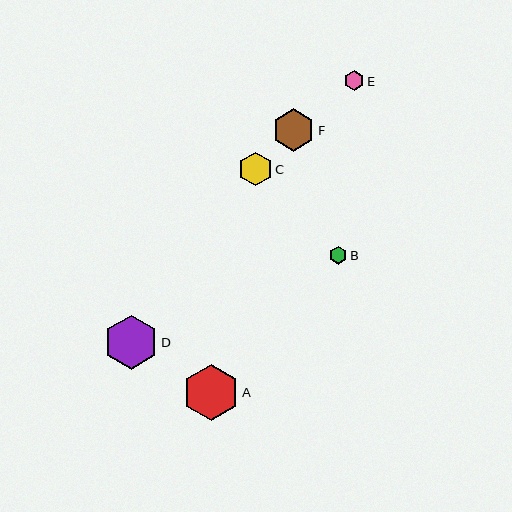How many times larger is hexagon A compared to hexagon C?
Hexagon A is approximately 1.6 times the size of hexagon C.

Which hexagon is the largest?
Hexagon A is the largest with a size of approximately 56 pixels.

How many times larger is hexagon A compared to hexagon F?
Hexagon A is approximately 1.3 times the size of hexagon F.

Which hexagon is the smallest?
Hexagon B is the smallest with a size of approximately 18 pixels.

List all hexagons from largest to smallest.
From largest to smallest: A, D, F, C, E, B.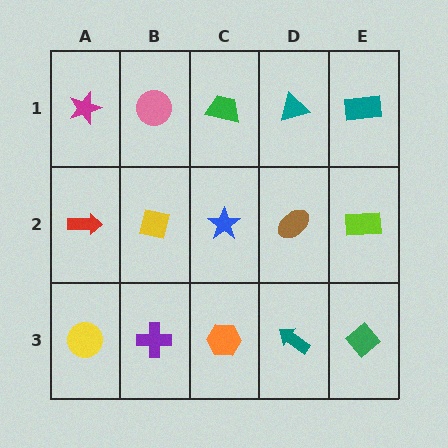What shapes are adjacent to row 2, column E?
A teal rectangle (row 1, column E), a green diamond (row 3, column E), a brown ellipse (row 2, column D).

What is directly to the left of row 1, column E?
A teal triangle.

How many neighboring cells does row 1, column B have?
3.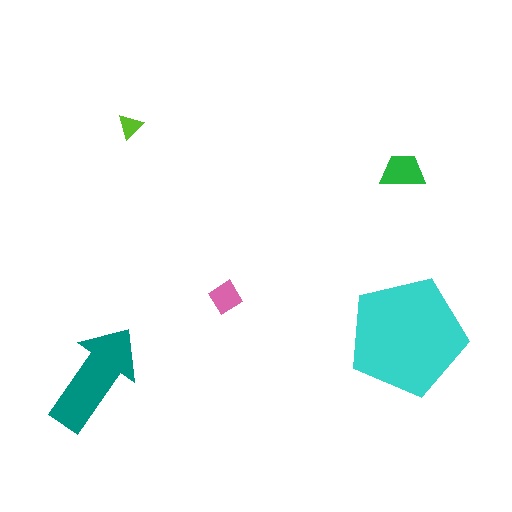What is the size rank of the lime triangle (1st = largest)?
5th.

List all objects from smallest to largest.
The lime triangle, the pink diamond, the green trapezoid, the teal arrow, the cyan pentagon.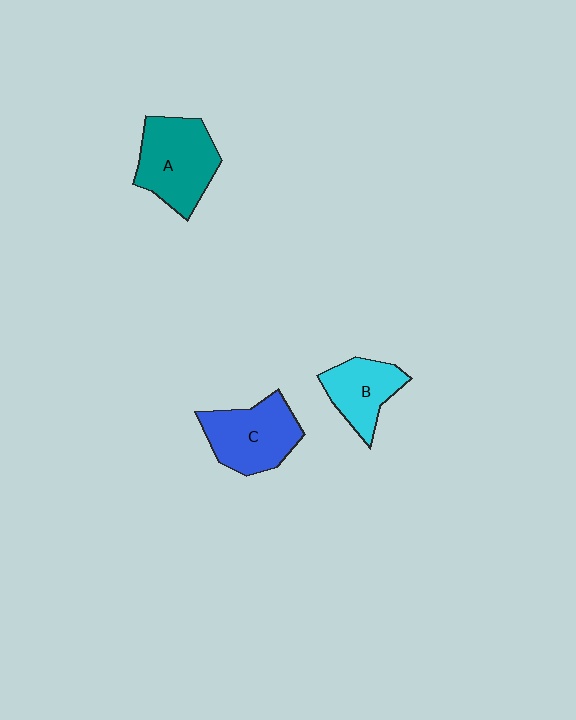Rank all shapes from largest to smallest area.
From largest to smallest: A (teal), C (blue), B (cyan).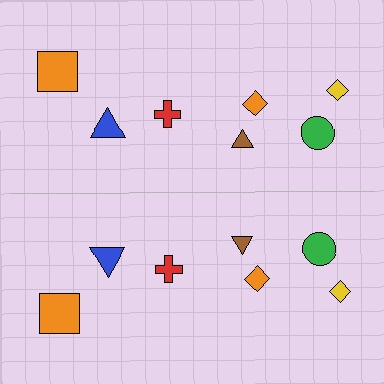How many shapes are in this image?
There are 14 shapes in this image.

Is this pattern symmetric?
Yes, this pattern has bilateral (reflection) symmetry.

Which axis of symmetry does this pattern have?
The pattern has a horizontal axis of symmetry running through the center of the image.